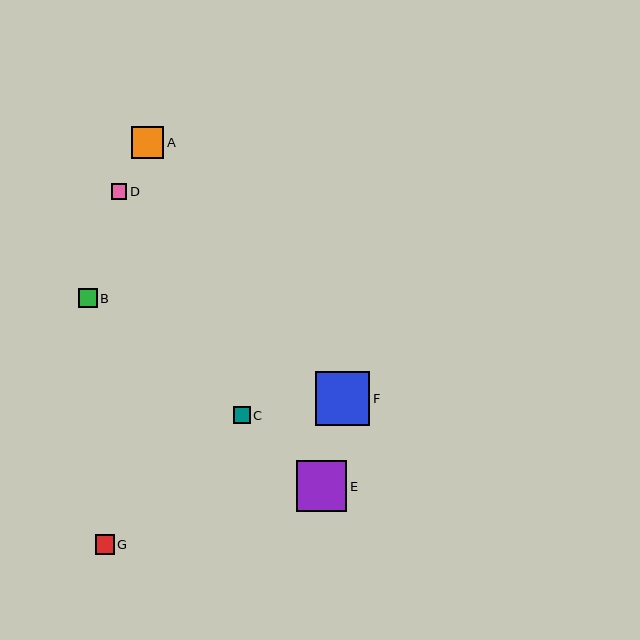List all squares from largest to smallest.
From largest to smallest: F, E, A, G, B, C, D.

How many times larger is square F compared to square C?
Square F is approximately 3.2 times the size of square C.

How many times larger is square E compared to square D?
Square E is approximately 3.2 times the size of square D.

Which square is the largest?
Square F is the largest with a size of approximately 54 pixels.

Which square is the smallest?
Square D is the smallest with a size of approximately 16 pixels.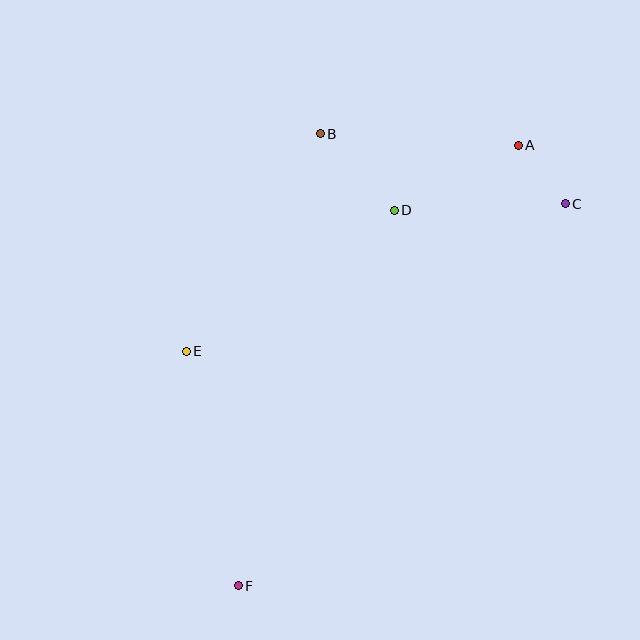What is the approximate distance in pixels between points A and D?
The distance between A and D is approximately 140 pixels.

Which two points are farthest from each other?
Points A and F are farthest from each other.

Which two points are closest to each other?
Points A and C are closest to each other.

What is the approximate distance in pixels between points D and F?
The distance between D and F is approximately 407 pixels.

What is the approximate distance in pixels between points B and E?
The distance between B and E is approximately 255 pixels.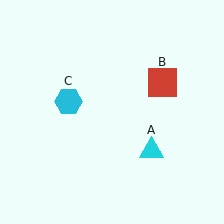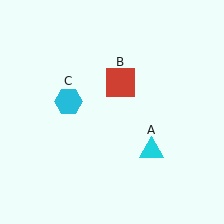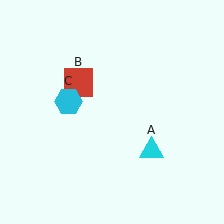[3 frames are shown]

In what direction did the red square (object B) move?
The red square (object B) moved left.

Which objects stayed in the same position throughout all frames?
Cyan triangle (object A) and cyan hexagon (object C) remained stationary.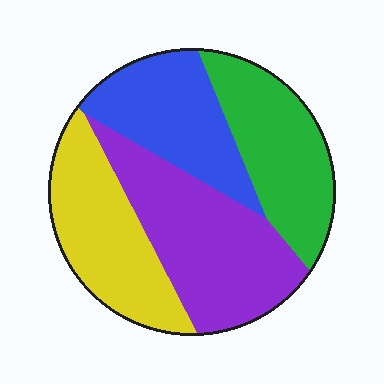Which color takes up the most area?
Purple, at roughly 30%.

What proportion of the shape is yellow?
Yellow covers about 25% of the shape.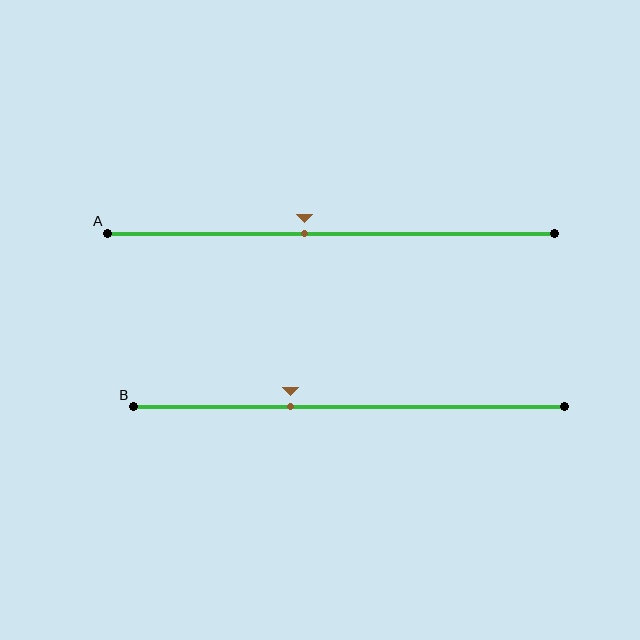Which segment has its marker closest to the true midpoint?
Segment A has its marker closest to the true midpoint.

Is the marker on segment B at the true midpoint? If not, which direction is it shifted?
No, the marker on segment B is shifted to the left by about 14% of the segment length.